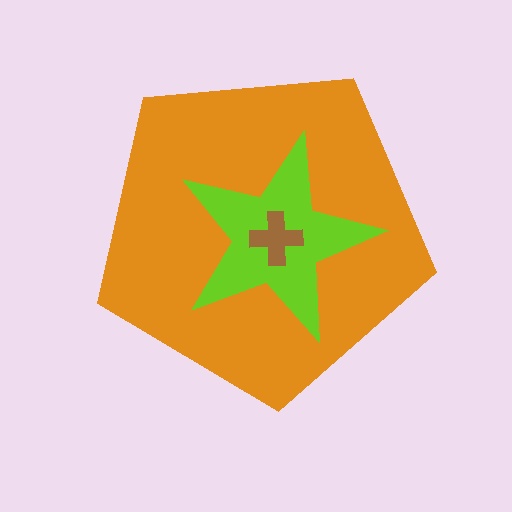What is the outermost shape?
The orange pentagon.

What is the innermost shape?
The brown cross.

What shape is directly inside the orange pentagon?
The lime star.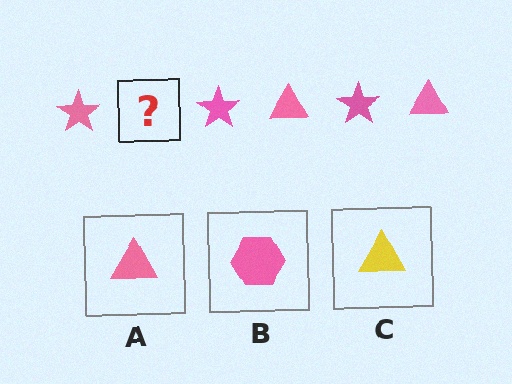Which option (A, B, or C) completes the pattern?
A.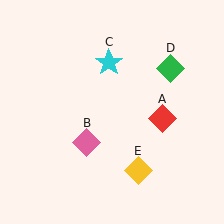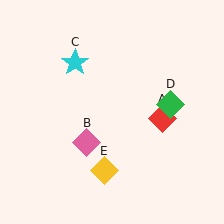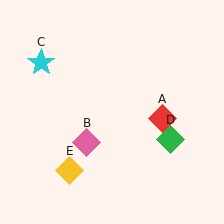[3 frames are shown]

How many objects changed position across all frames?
3 objects changed position: cyan star (object C), green diamond (object D), yellow diamond (object E).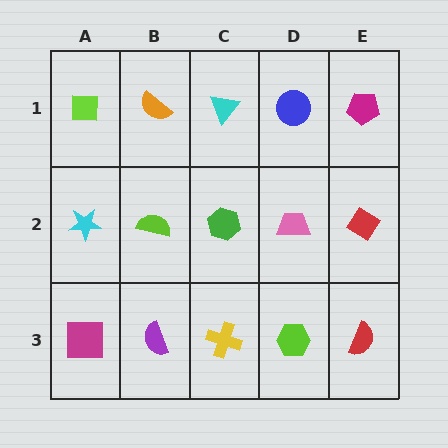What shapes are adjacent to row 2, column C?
A cyan triangle (row 1, column C), a yellow cross (row 3, column C), a lime semicircle (row 2, column B), a pink trapezoid (row 2, column D).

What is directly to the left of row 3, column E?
A lime hexagon.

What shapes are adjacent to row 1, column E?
A red diamond (row 2, column E), a blue circle (row 1, column D).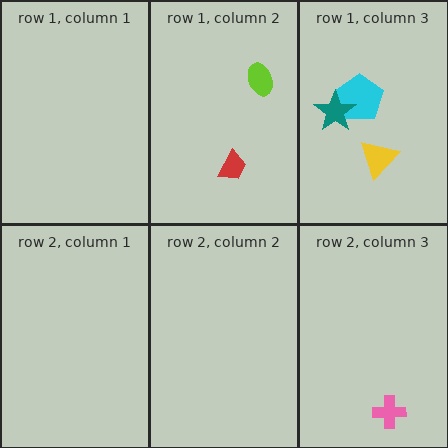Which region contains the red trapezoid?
The row 1, column 2 region.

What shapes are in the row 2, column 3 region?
The pink cross.